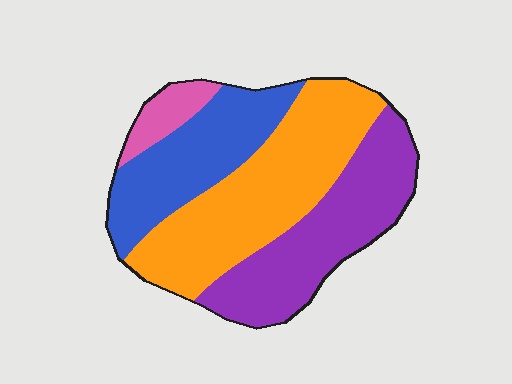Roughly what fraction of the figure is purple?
Purple covers around 30% of the figure.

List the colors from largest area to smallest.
From largest to smallest: orange, purple, blue, pink.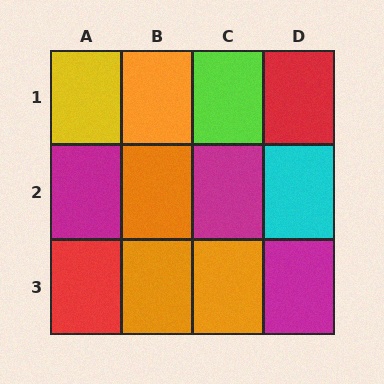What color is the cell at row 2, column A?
Magenta.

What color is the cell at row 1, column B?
Orange.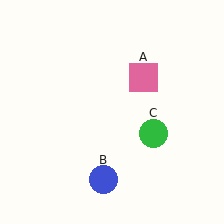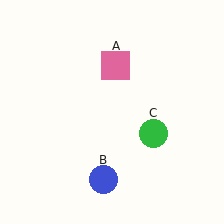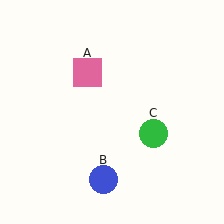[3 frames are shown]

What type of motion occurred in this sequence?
The pink square (object A) rotated counterclockwise around the center of the scene.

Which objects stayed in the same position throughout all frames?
Blue circle (object B) and green circle (object C) remained stationary.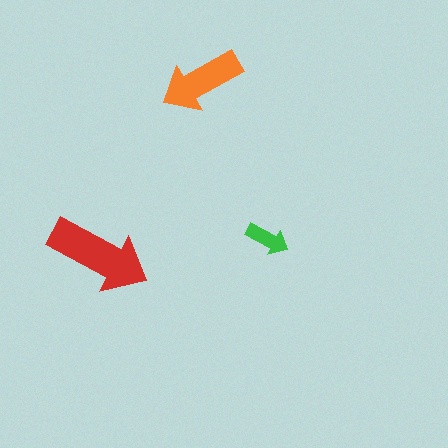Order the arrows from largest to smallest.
the red one, the orange one, the green one.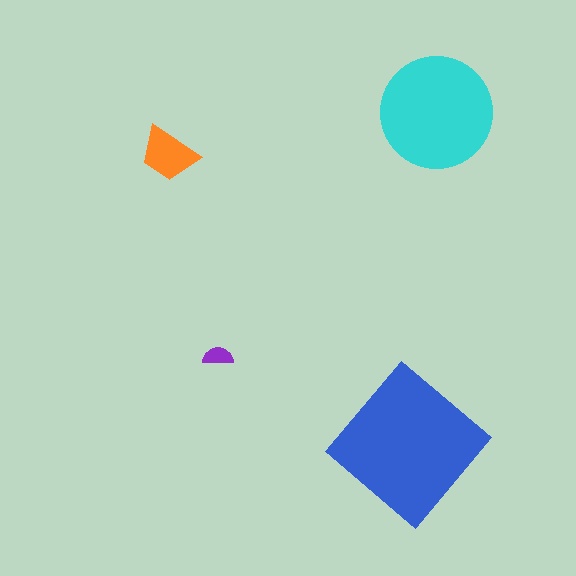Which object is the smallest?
The purple semicircle.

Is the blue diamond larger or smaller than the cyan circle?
Larger.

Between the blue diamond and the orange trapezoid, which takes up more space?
The blue diamond.